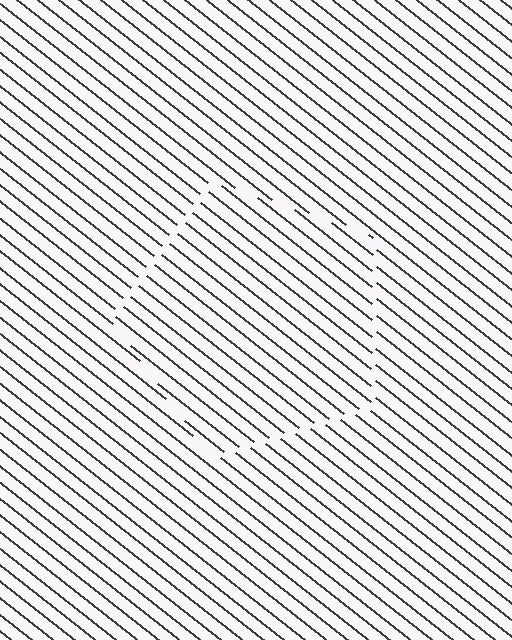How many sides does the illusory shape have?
5 sides — the line-ends trace a pentagon.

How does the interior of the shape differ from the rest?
The interior of the shape contains the same grating, shifted by half a period — the contour is defined by the phase discontinuity where line-ends from the inner and outer gratings abut.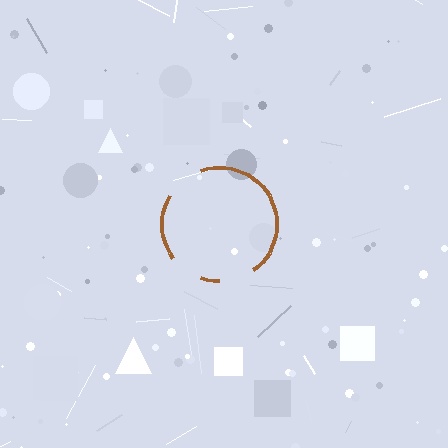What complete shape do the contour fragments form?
The contour fragments form a circle.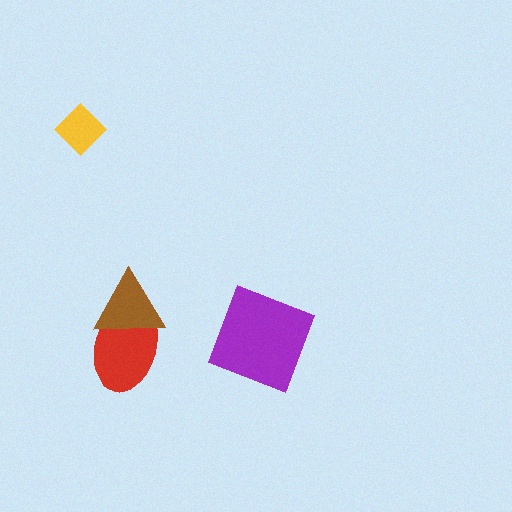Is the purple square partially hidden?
No, no other shape covers it.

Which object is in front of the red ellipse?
The brown triangle is in front of the red ellipse.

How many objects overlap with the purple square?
0 objects overlap with the purple square.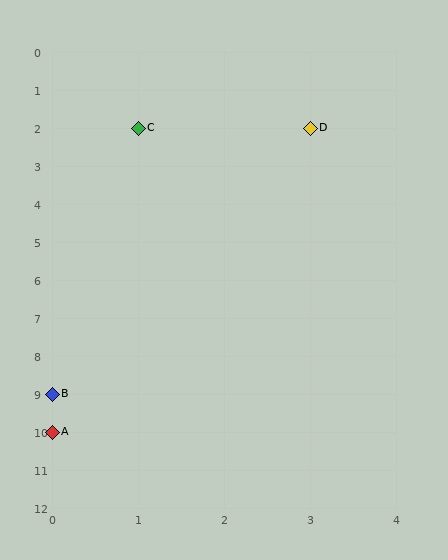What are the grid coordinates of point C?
Point C is at grid coordinates (1, 2).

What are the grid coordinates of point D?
Point D is at grid coordinates (3, 2).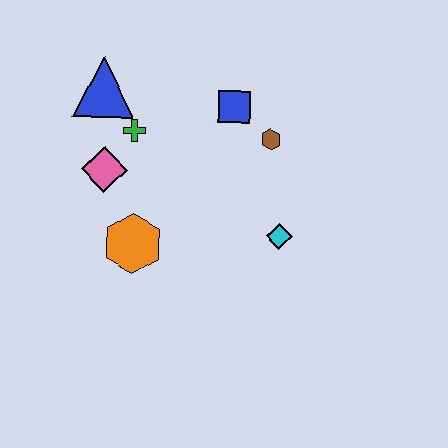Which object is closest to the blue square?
The brown hexagon is closest to the blue square.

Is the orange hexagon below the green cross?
Yes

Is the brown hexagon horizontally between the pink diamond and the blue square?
No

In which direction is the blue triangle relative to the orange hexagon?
The blue triangle is above the orange hexagon.